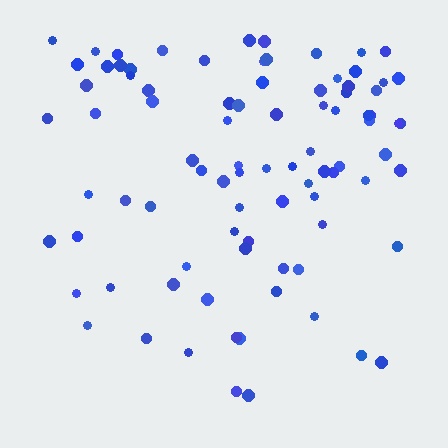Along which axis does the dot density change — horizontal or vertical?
Vertical.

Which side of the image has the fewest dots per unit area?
The bottom.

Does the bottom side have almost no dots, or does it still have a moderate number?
Still a moderate number, just noticeably fewer than the top.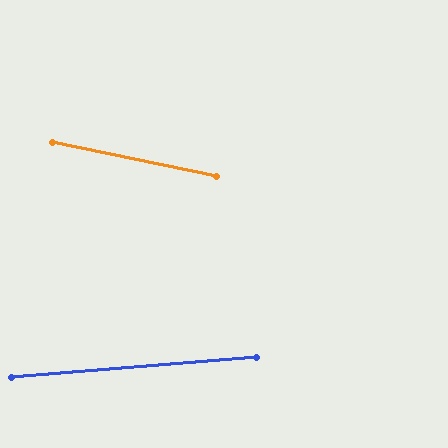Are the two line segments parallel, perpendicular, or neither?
Neither parallel nor perpendicular — they differ by about 16°.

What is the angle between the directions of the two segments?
Approximately 16 degrees.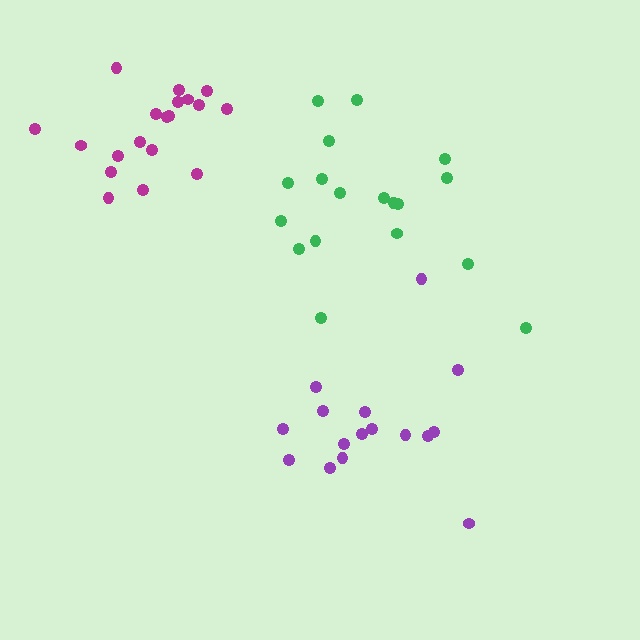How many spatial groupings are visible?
There are 3 spatial groupings.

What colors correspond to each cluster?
The clusters are colored: purple, magenta, green.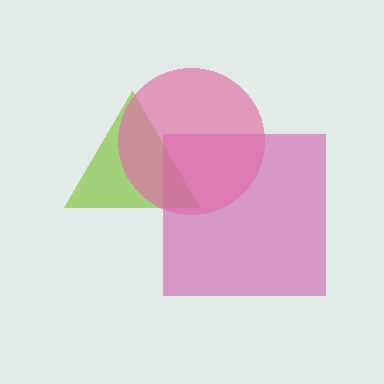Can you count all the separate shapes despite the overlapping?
Yes, there are 3 separate shapes.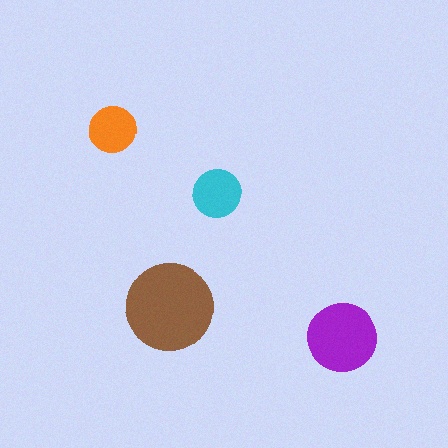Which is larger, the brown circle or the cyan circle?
The brown one.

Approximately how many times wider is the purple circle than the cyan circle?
About 1.5 times wider.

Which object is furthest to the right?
The purple circle is rightmost.